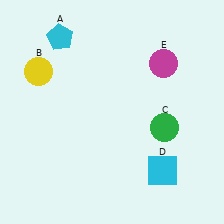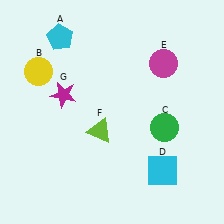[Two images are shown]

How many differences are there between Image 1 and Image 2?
There are 2 differences between the two images.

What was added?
A lime triangle (F), a magenta star (G) were added in Image 2.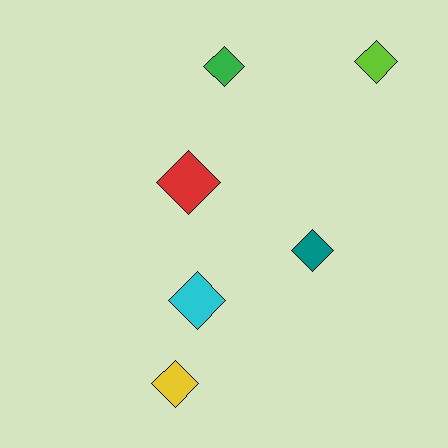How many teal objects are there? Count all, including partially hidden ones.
There is 1 teal object.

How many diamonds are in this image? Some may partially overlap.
There are 6 diamonds.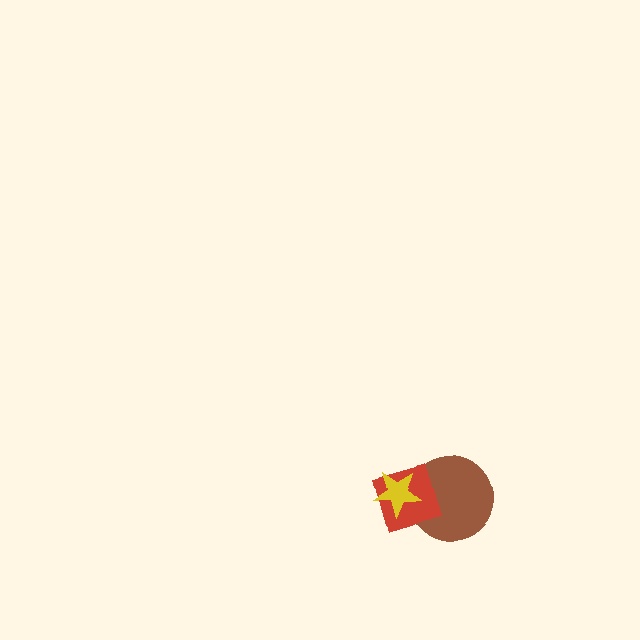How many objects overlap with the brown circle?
2 objects overlap with the brown circle.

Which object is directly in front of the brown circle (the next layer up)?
The red diamond is directly in front of the brown circle.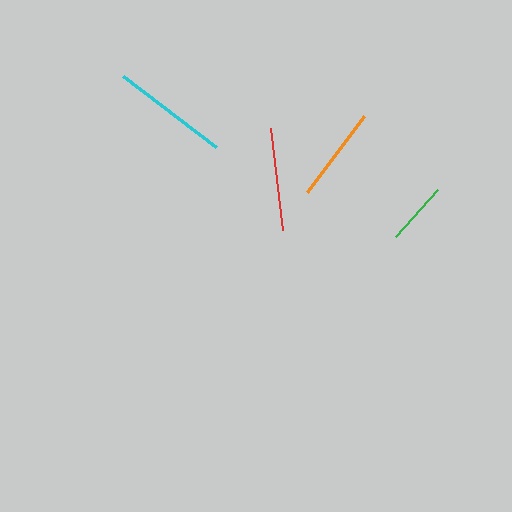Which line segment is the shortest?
The green line is the shortest at approximately 63 pixels.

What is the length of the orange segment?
The orange segment is approximately 95 pixels long.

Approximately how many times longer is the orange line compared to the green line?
The orange line is approximately 1.5 times the length of the green line.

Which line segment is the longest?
The cyan line is the longest at approximately 117 pixels.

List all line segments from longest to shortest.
From longest to shortest: cyan, red, orange, green.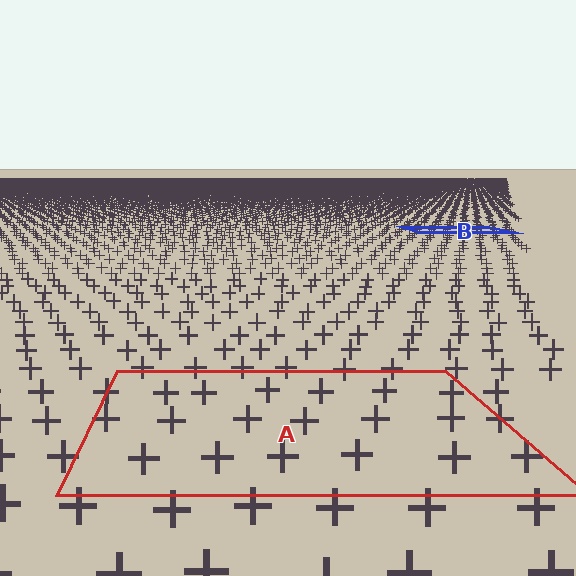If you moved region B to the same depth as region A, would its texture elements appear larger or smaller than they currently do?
They would appear larger. At a closer depth, the same texture elements are projected at a bigger on-screen size.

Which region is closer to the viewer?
Region A is closer. The texture elements there are larger and more spread out.